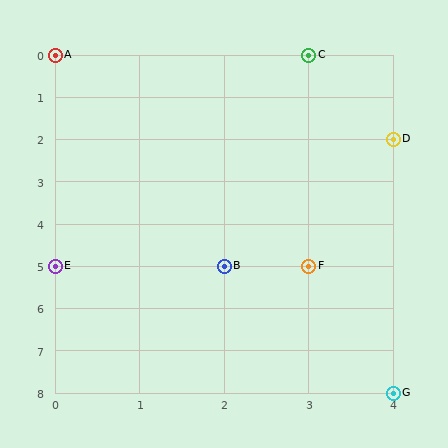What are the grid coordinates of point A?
Point A is at grid coordinates (0, 0).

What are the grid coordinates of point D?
Point D is at grid coordinates (4, 2).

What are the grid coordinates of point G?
Point G is at grid coordinates (4, 8).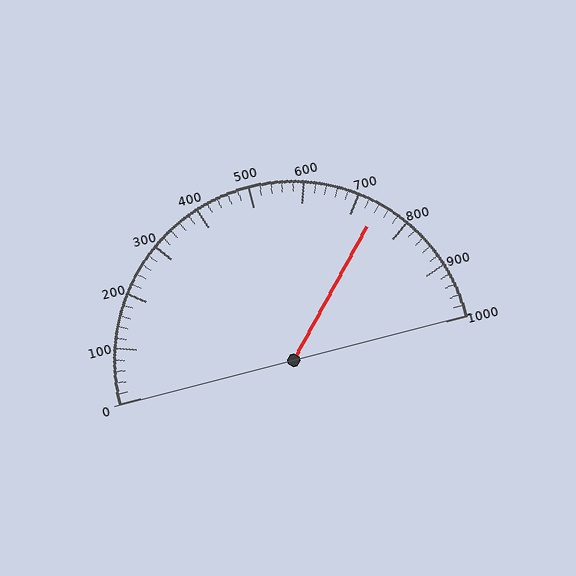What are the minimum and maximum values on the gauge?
The gauge ranges from 0 to 1000.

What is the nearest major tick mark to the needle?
The nearest major tick mark is 700.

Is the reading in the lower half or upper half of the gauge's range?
The reading is in the upper half of the range (0 to 1000).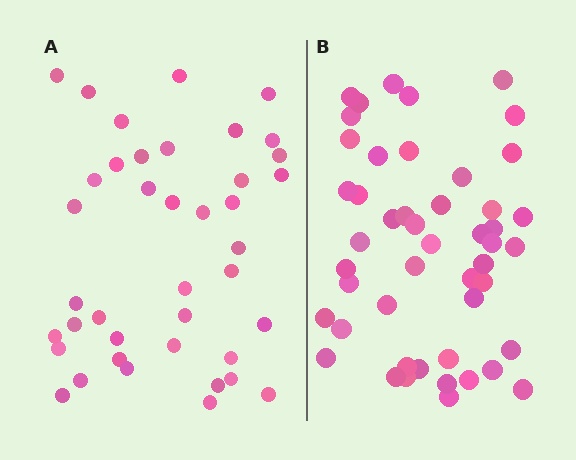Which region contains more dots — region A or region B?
Region B (the right region) has more dots.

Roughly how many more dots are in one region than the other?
Region B has roughly 8 or so more dots than region A.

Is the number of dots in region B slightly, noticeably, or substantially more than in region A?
Region B has only slightly more — the two regions are fairly close. The ratio is roughly 1.2 to 1.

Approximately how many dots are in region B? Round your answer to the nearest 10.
About 50 dots. (The exact count is 48, which rounds to 50.)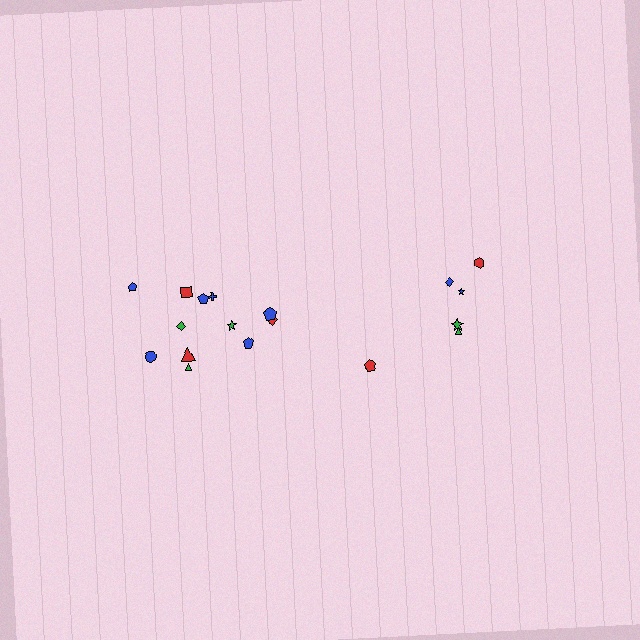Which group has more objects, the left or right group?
The left group.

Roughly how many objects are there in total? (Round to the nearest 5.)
Roughly 20 objects in total.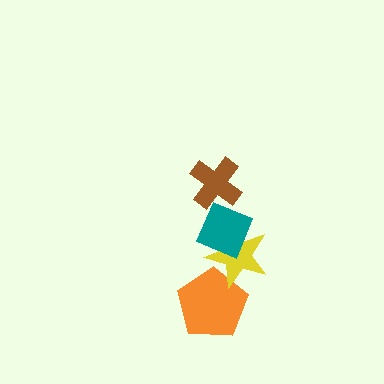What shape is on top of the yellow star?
The teal diamond is on top of the yellow star.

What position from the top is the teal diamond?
The teal diamond is 2nd from the top.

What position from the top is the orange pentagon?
The orange pentagon is 4th from the top.